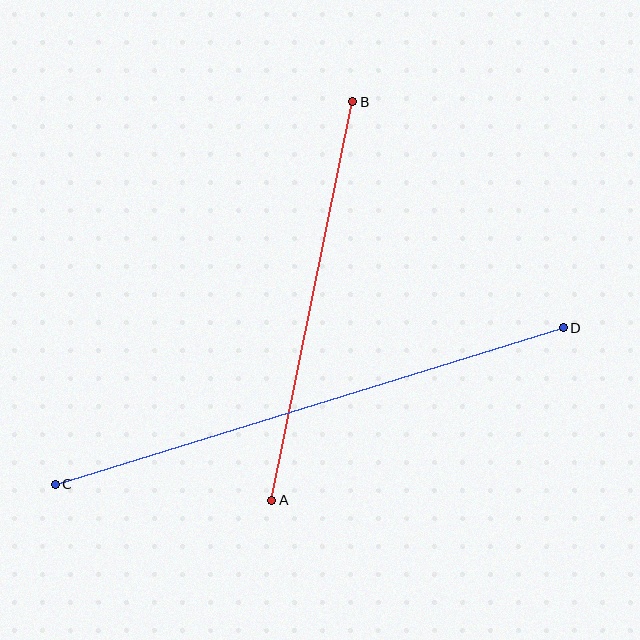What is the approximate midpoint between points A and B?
The midpoint is at approximately (312, 301) pixels.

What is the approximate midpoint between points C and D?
The midpoint is at approximately (309, 406) pixels.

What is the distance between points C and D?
The distance is approximately 532 pixels.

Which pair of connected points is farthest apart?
Points C and D are farthest apart.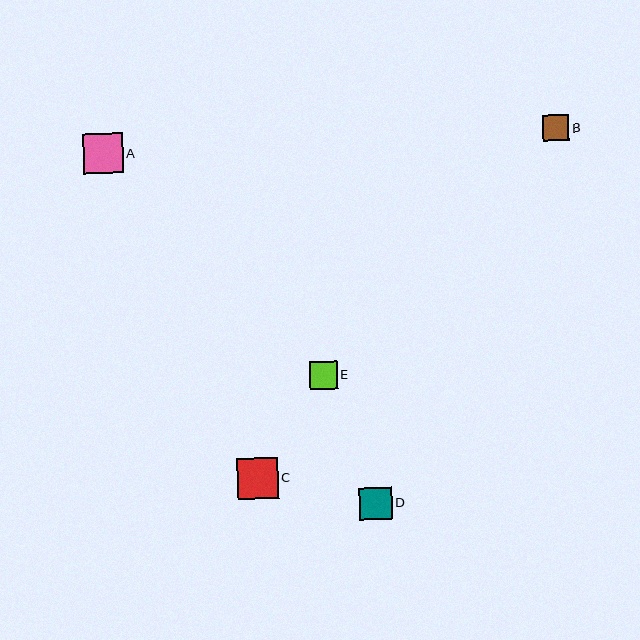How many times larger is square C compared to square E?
Square C is approximately 1.5 times the size of square E.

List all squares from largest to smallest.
From largest to smallest: C, A, D, E, B.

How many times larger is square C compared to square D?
Square C is approximately 1.2 times the size of square D.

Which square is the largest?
Square C is the largest with a size of approximately 41 pixels.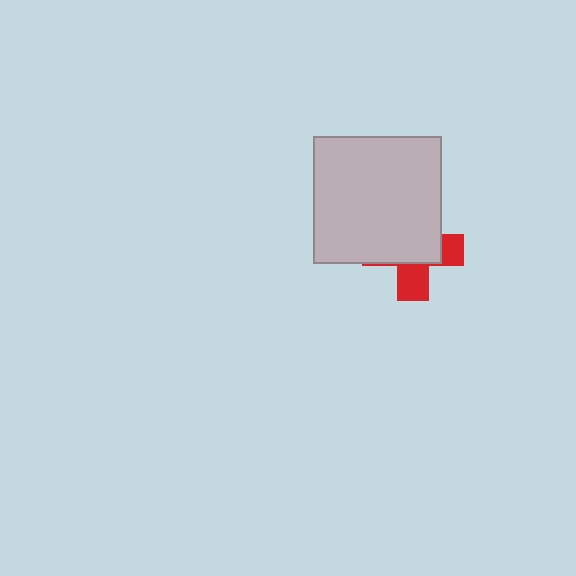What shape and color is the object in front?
The object in front is a light gray square.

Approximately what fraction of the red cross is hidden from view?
Roughly 63% of the red cross is hidden behind the light gray square.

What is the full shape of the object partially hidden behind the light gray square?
The partially hidden object is a red cross.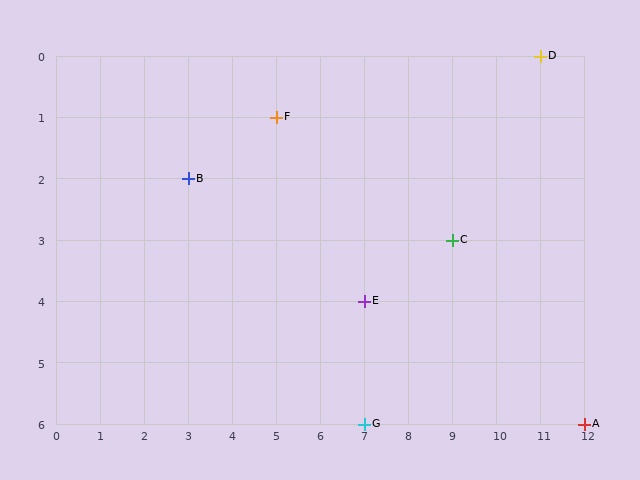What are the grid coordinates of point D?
Point D is at grid coordinates (11, 0).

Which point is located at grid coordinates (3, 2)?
Point B is at (3, 2).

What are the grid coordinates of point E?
Point E is at grid coordinates (7, 4).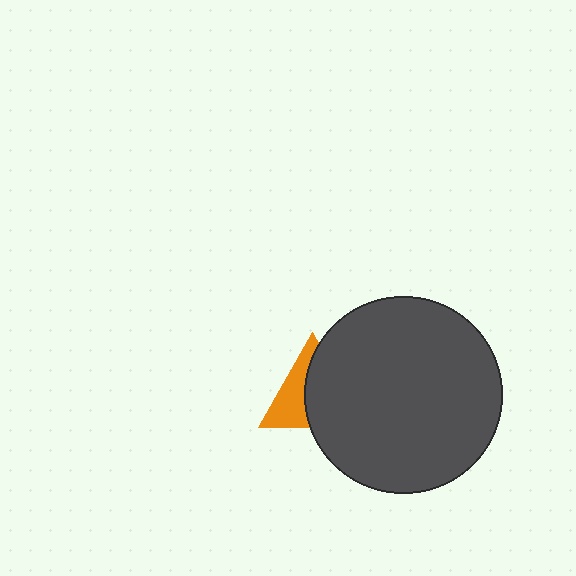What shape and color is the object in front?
The object in front is a dark gray circle.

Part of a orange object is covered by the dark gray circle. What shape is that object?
It is a triangle.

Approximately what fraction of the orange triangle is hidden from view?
Roughly 58% of the orange triangle is hidden behind the dark gray circle.